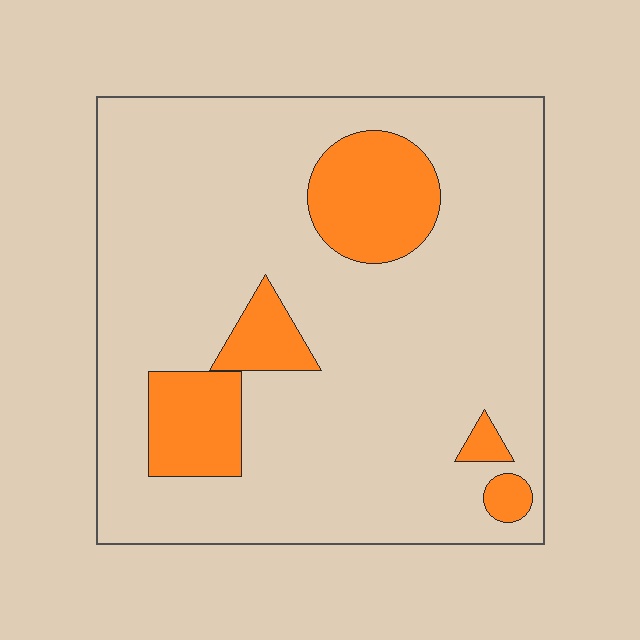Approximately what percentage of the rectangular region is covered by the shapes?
Approximately 15%.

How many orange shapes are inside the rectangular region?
5.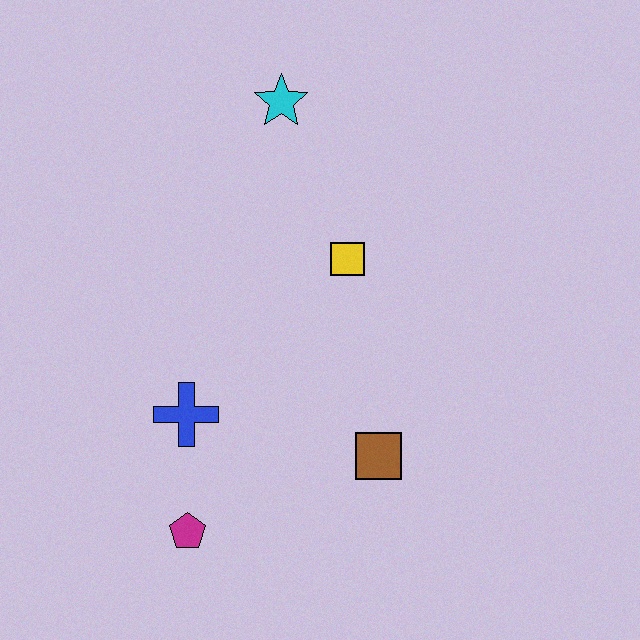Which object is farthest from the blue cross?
The cyan star is farthest from the blue cross.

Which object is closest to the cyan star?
The yellow square is closest to the cyan star.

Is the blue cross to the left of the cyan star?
Yes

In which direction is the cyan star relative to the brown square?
The cyan star is above the brown square.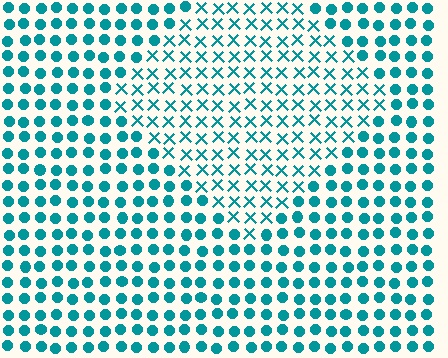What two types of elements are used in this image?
The image uses X marks inside the diamond region and circles outside it.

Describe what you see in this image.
The image is filled with small teal elements arranged in a uniform grid. A diamond-shaped region contains X marks, while the surrounding area contains circles. The boundary is defined purely by the change in element shape.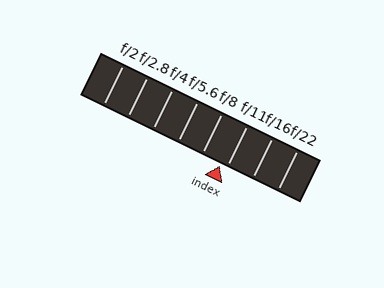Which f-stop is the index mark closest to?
The index mark is closest to f/11.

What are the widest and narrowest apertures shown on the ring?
The widest aperture shown is f/2 and the narrowest is f/22.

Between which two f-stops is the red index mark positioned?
The index mark is between f/8 and f/11.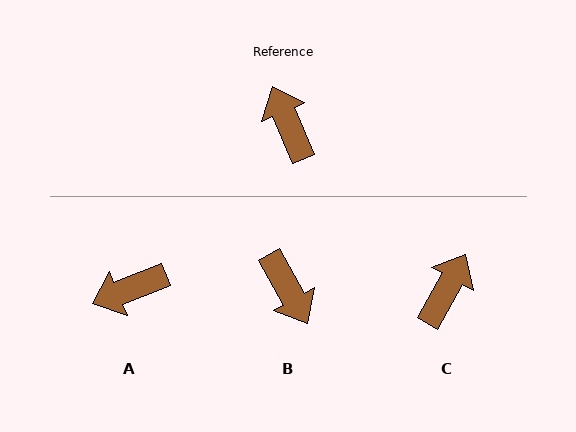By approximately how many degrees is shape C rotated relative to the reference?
Approximately 53 degrees clockwise.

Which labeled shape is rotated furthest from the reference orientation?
B, about 174 degrees away.